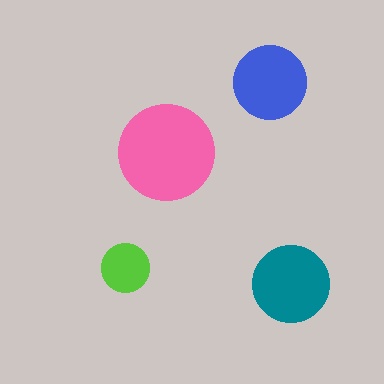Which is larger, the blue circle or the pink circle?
The pink one.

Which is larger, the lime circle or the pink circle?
The pink one.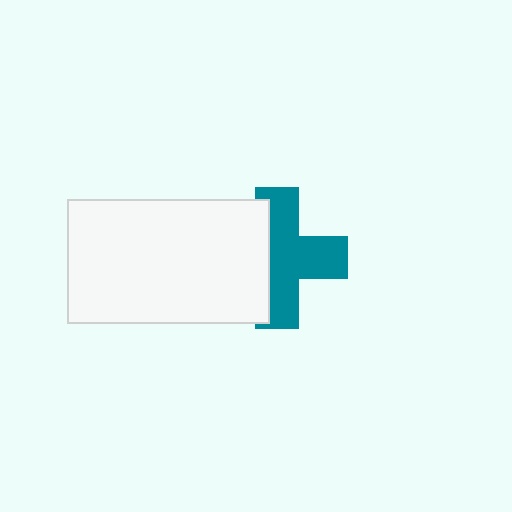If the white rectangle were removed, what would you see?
You would see the complete teal cross.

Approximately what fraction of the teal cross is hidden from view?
Roughly 37% of the teal cross is hidden behind the white rectangle.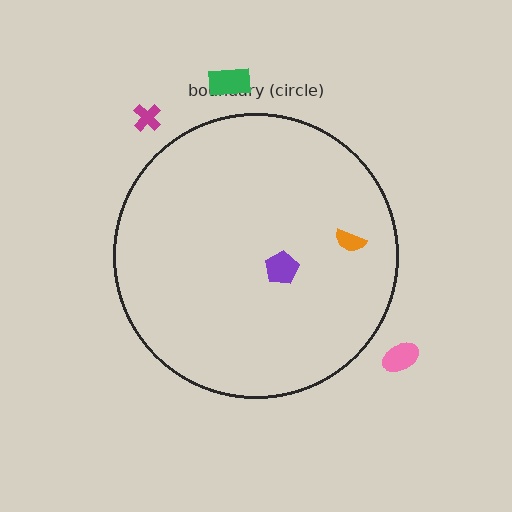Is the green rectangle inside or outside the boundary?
Outside.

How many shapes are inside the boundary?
2 inside, 3 outside.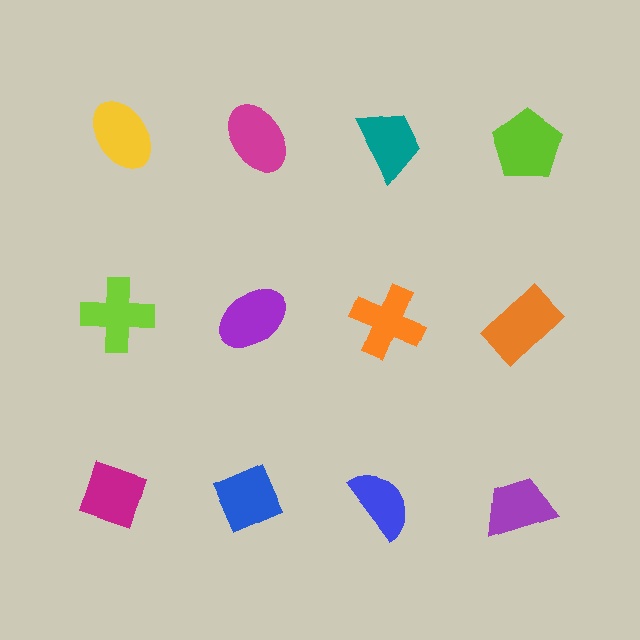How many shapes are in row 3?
4 shapes.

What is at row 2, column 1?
A lime cross.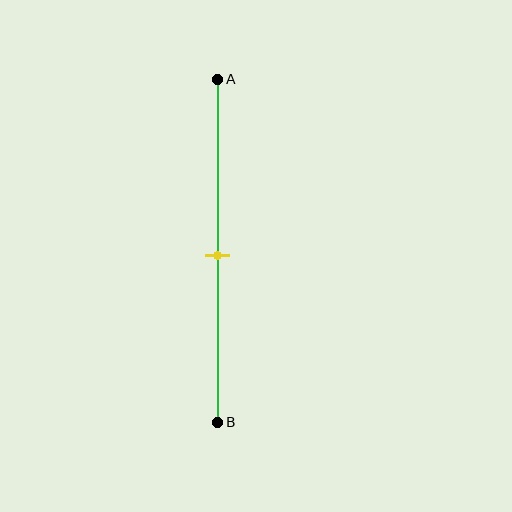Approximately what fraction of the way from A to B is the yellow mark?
The yellow mark is approximately 50% of the way from A to B.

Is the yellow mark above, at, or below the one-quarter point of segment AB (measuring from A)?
The yellow mark is below the one-quarter point of segment AB.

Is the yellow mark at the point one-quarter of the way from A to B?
No, the mark is at about 50% from A, not at the 25% one-quarter point.